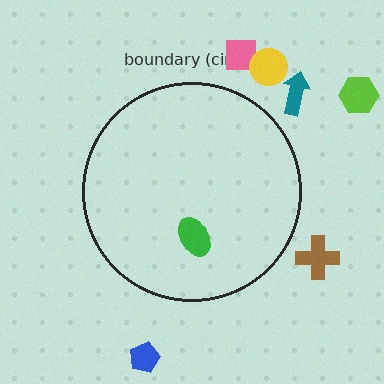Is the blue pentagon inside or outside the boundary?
Outside.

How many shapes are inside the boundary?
1 inside, 6 outside.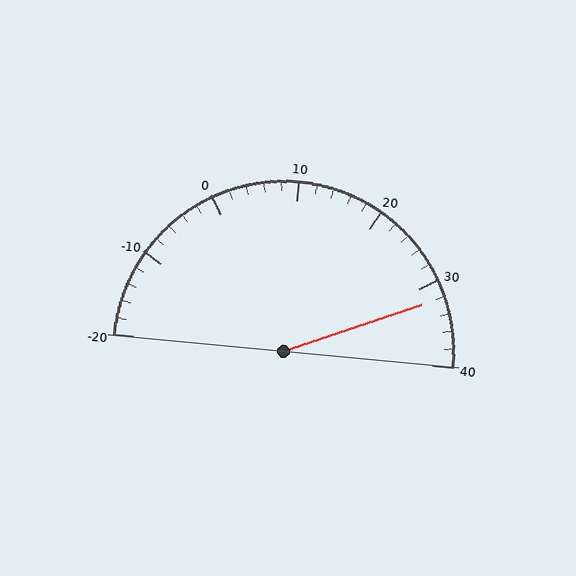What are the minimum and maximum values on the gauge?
The gauge ranges from -20 to 40.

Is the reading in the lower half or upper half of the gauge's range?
The reading is in the upper half of the range (-20 to 40).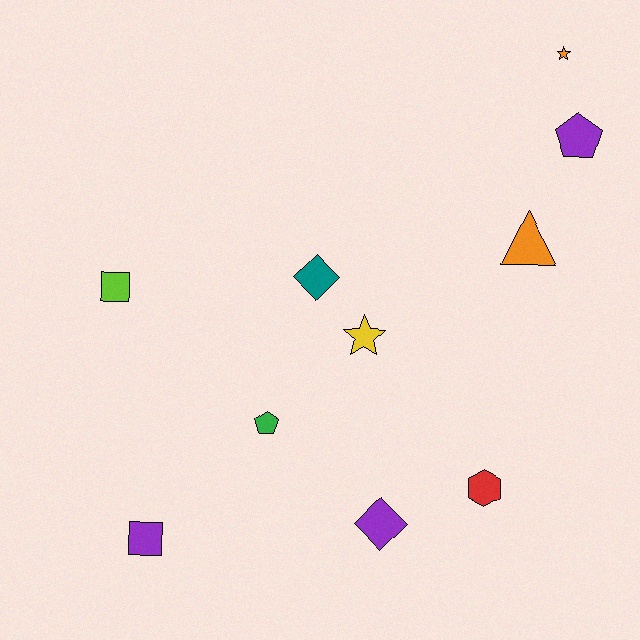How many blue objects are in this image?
There are no blue objects.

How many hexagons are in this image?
There is 1 hexagon.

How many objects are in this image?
There are 10 objects.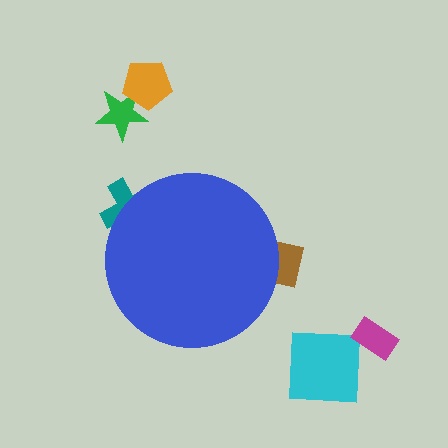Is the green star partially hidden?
No, the green star is fully visible.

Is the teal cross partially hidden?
Yes, the teal cross is partially hidden behind the blue circle.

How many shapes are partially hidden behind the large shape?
2 shapes are partially hidden.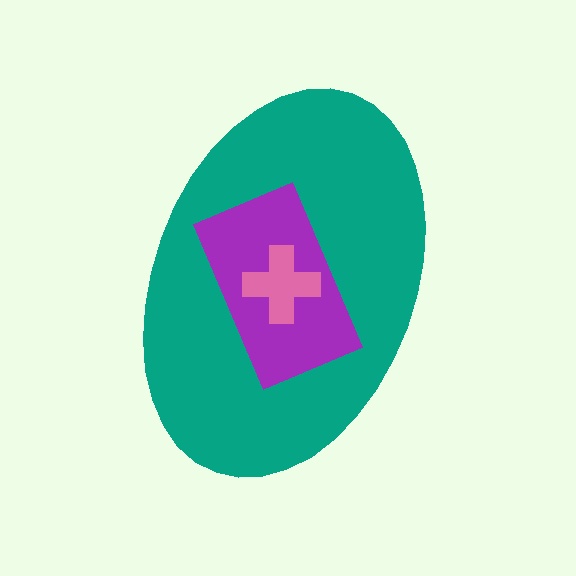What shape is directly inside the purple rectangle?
The pink cross.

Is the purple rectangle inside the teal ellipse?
Yes.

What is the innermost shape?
The pink cross.